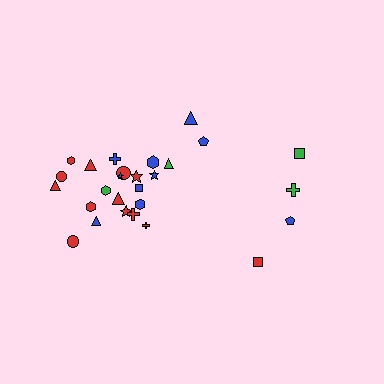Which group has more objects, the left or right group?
The left group.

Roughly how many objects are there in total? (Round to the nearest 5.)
Roughly 25 objects in total.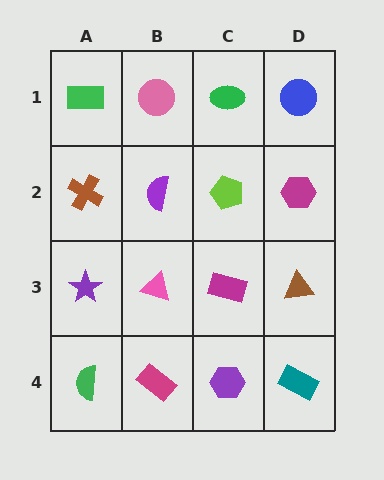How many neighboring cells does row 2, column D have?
3.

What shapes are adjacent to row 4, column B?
A pink triangle (row 3, column B), a green semicircle (row 4, column A), a purple hexagon (row 4, column C).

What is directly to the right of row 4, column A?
A magenta rectangle.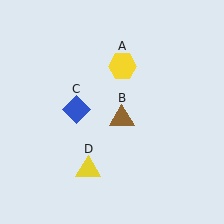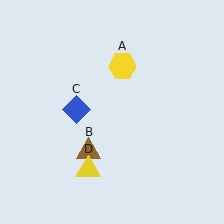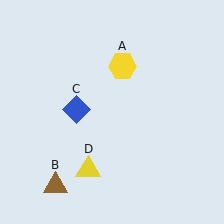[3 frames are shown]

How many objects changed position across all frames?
1 object changed position: brown triangle (object B).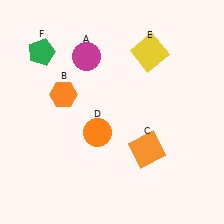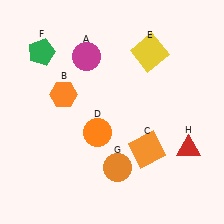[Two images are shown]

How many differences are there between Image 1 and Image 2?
There are 2 differences between the two images.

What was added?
An orange circle (G), a red triangle (H) were added in Image 2.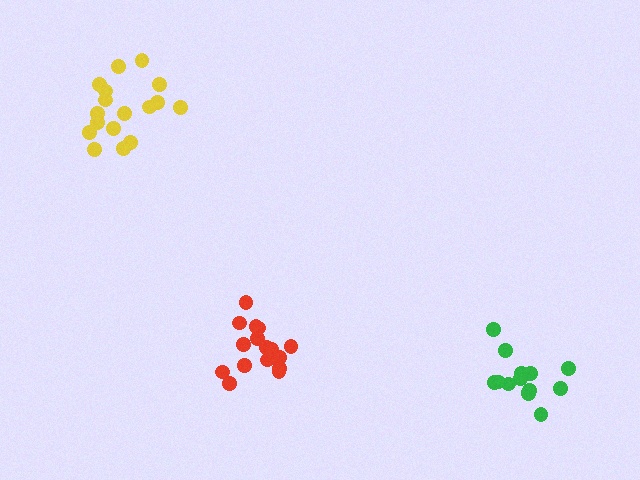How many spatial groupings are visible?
There are 3 spatial groupings.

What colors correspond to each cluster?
The clusters are colored: red, green, yellow.